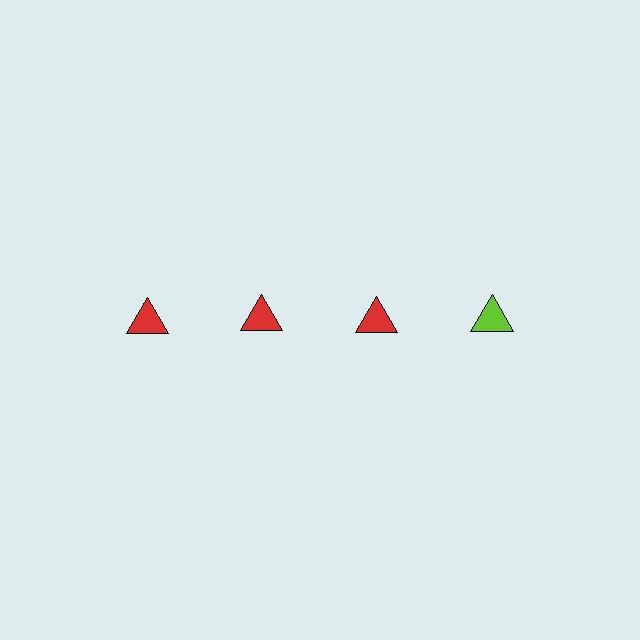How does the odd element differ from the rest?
It has a different color: lime instead of red.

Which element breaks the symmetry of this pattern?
The lime triangle in the top row, second from right column breaks the symmetry. All other shapes are red triangles.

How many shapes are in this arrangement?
There are 4 shapes arranged in a grid pattern.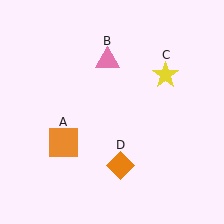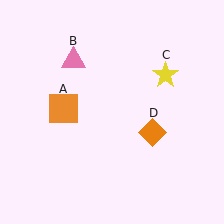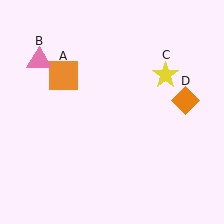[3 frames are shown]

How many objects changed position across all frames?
3 objects changed position: orange square (object A), pink triangle (object B), orange diamond (object D).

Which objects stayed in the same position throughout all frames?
Yellow star (object C) remained stationary.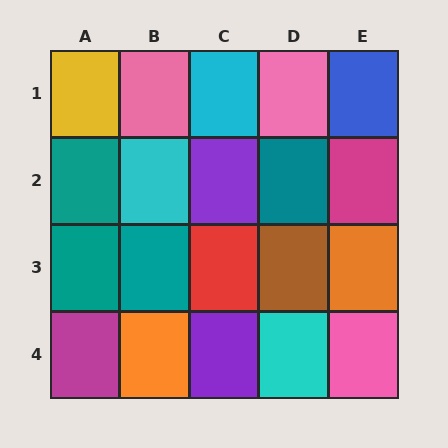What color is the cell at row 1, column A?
Yellow.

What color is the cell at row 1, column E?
Blue.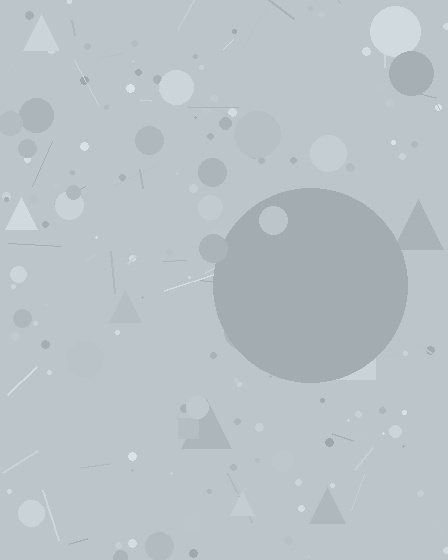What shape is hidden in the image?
A circle is hidden in the image.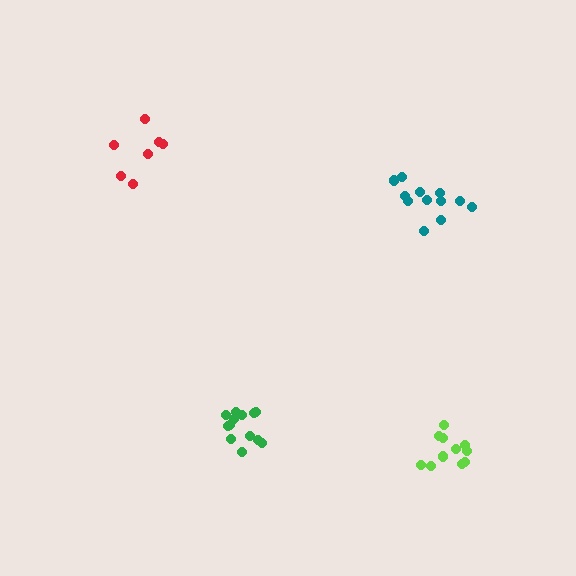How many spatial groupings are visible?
There are 4 spatial groupings.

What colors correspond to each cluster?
The clusters are colored: lime, green, red, teal.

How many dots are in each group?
Group 1: 11 dots, Group 2: 13 dots, Group 3: 7 dots, Group 4: 12 dots (43 total).